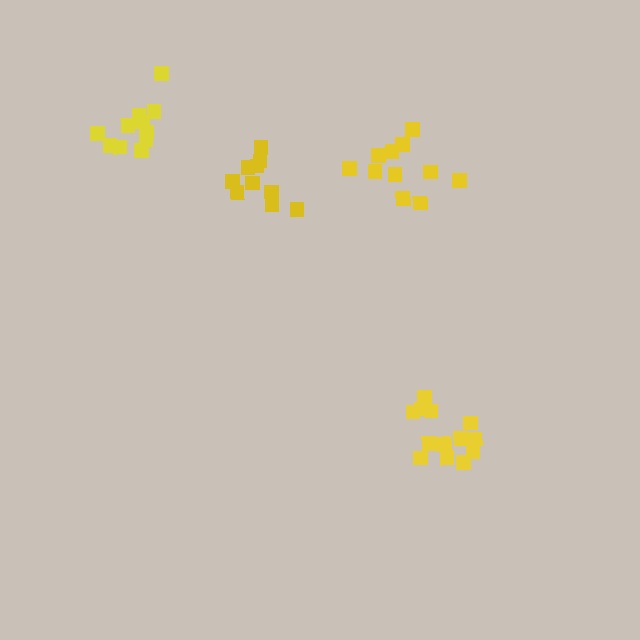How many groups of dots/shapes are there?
There are 4 groups.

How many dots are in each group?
Group 1: 10 dots, Group 2: 13 dots, Group 3: 11 dots, Group 4: 11 dots (45 total).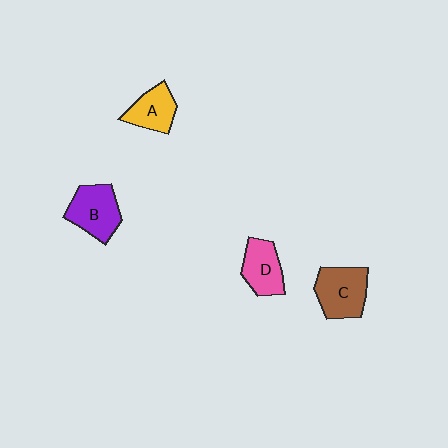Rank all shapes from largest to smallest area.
From largest to smallest: C (brown), B (purple), D (pink), A (yellow).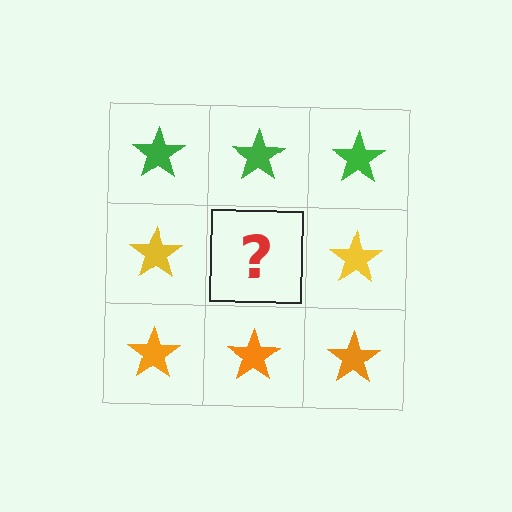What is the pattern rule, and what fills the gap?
The rule is that each row has a consistent color. The gap should be filled with a yellow star.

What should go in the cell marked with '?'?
The missing cell should contain a yellow star.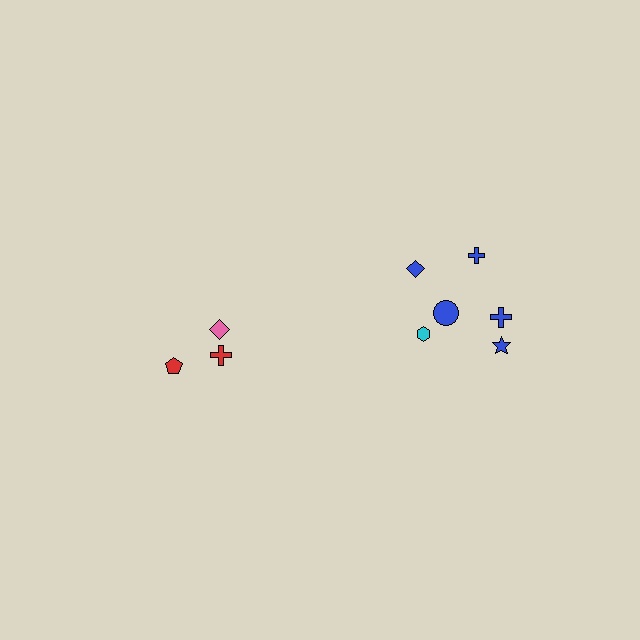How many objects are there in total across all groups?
There are 9 objects.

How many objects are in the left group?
There are 3 objects.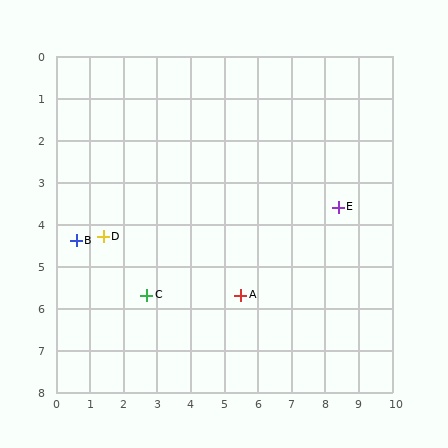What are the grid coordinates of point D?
Point D is at approximately (1.4, 4.3).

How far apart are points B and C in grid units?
Points B and C are about 2.5 grid units apart.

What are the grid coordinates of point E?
Point E is at approximately (8.4, 3.6).